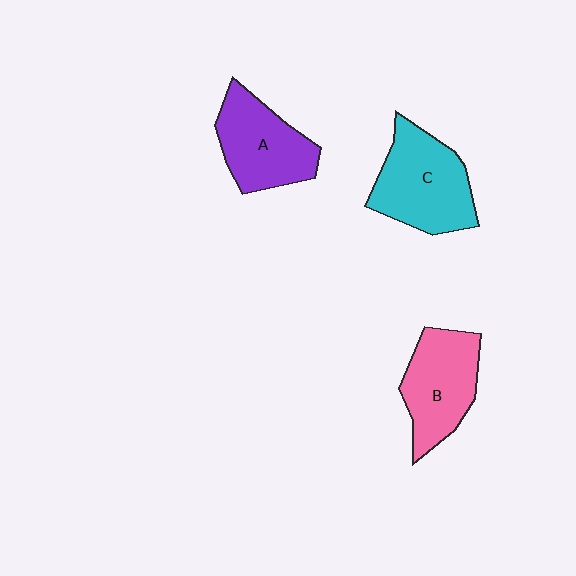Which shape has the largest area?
Shape C (cyan).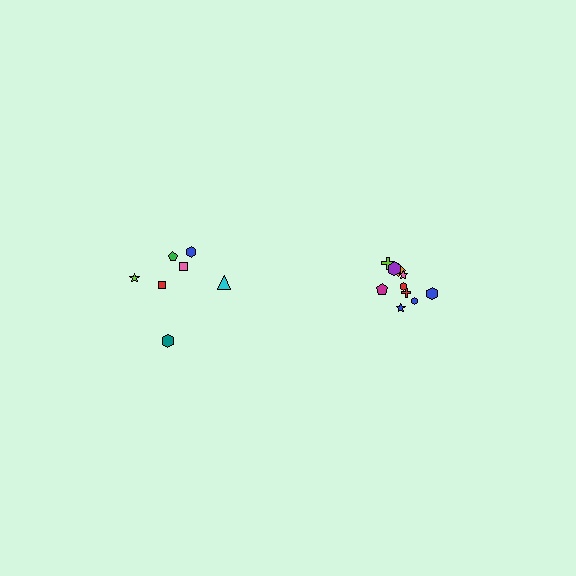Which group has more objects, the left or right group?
The right group.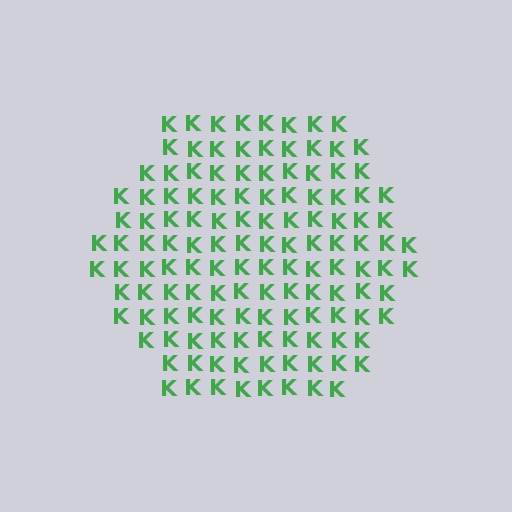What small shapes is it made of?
It is made of small letter K's.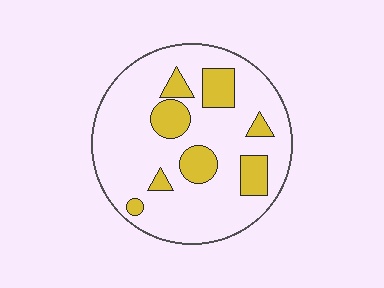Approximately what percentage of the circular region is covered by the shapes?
Approximately 20%.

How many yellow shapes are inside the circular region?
8.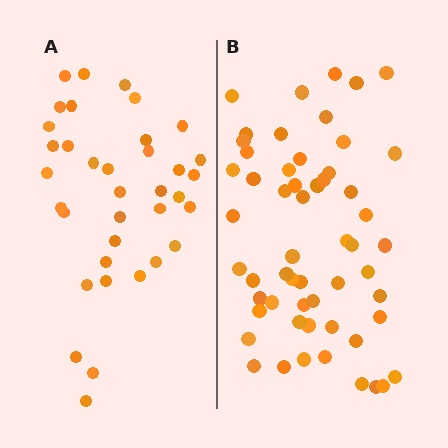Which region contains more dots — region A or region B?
Region B (the right region) has more dots.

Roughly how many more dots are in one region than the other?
Region B has approximately 20 more dots than region A.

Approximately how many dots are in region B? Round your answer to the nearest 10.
About 60 dots. (The exact count is 56, which rounds to 60.)